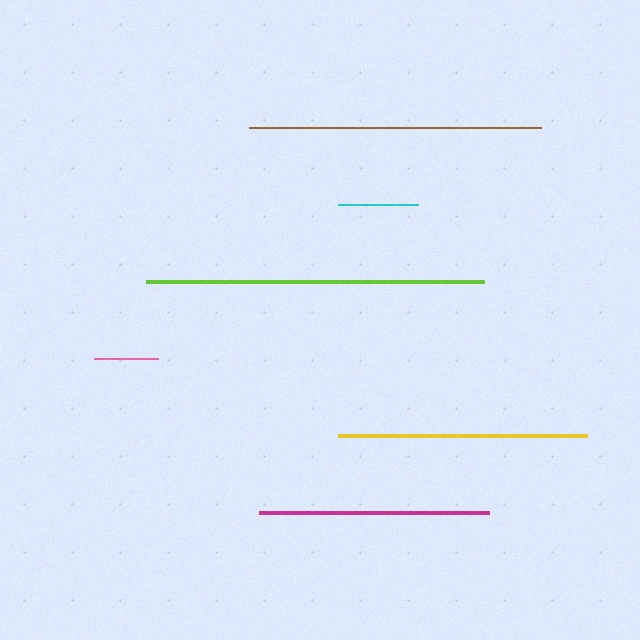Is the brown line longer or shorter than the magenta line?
The brown line is longer than the magenta line.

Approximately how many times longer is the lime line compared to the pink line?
The lime line is approximately 5.3 times the length of the pink line.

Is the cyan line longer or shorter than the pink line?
The cyan line is longer than the pink line.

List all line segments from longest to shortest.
From longest to shortest: lime, brown, yellow, magenta, cyan, pink.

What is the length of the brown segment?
The brown segment is approximately 292 pixels long.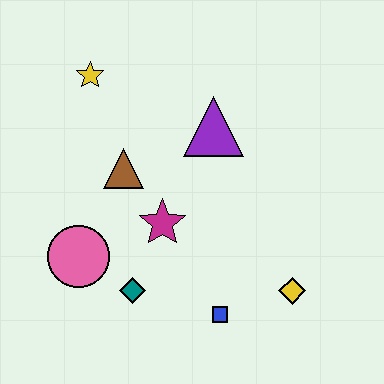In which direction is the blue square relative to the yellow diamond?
The blue square is to the left of the yellow diamond.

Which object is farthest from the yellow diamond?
The yellow star is farthest from the yellow diamond.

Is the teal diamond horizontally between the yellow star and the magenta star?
Yes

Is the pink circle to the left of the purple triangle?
Yes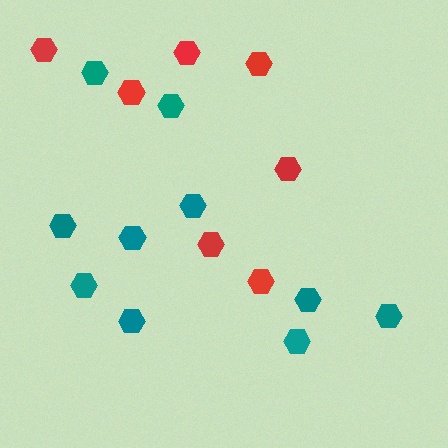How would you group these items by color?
There are 2 groups: one group of teal hexagons (10) and one group of red hexagons (7).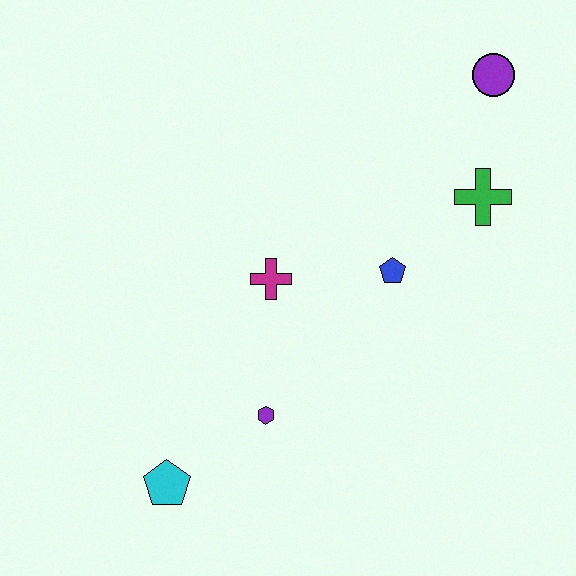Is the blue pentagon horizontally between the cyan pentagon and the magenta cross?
No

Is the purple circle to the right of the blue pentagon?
Yes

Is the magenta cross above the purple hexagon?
Yes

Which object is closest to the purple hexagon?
The cyan pentagon is closest to the purple hexagon.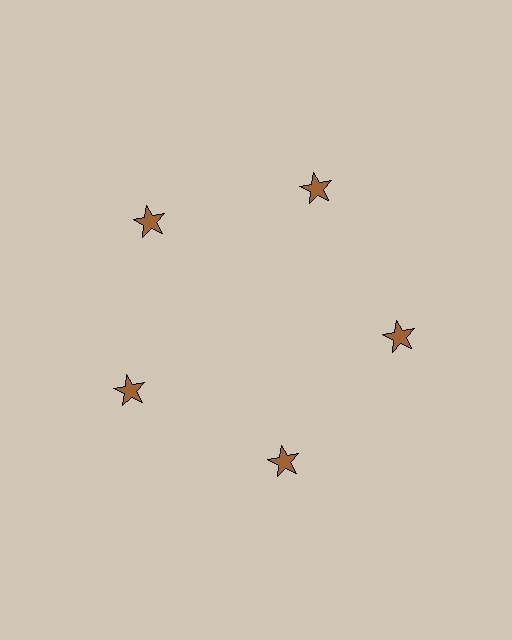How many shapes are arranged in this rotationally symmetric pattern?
There are 5 shapes, arranged in 5 groups of 1.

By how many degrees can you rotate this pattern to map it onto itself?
The pattern maps onto itself every 72 degrees of rotation.